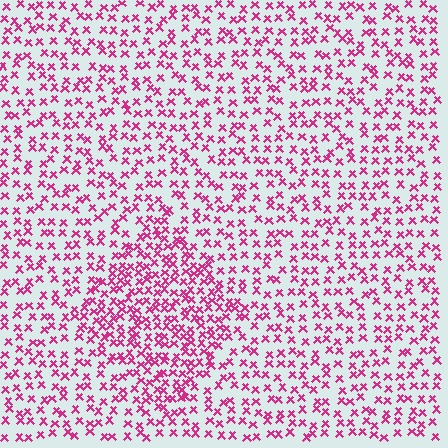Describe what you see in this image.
The image contains small magenta elements arranged at two different densities. A diamond-shaped region is visible where the elements are more densely packed than the surrounding area.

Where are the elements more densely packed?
The elements are more densely packed inside the diamond boundary.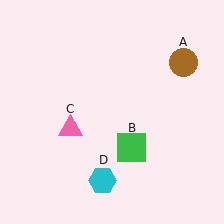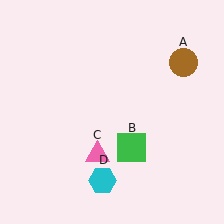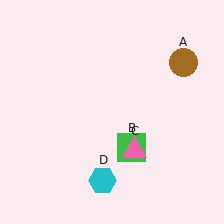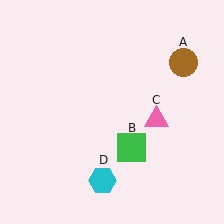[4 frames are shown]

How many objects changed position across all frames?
1 object changed position: pink triangle (object C).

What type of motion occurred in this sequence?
The pink triangle (object C) rotated counterclockwise around the center of the scene.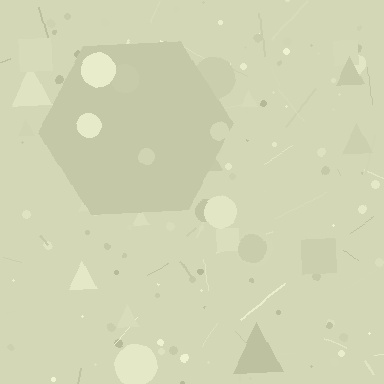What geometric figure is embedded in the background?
A hexagon is embedded in the background.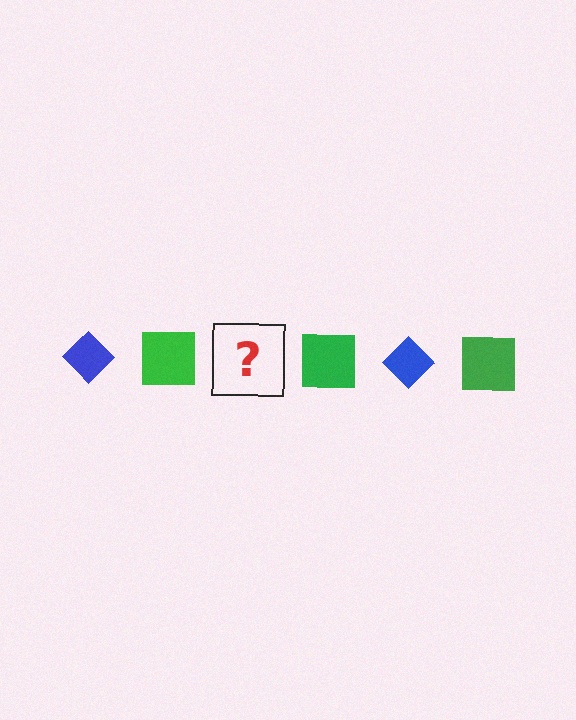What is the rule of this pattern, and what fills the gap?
The rule is that the pattern alternates between blue diamond and green square. The gap should be filled with a blue diamond.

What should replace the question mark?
The question mark should be replaced with a blue diamond.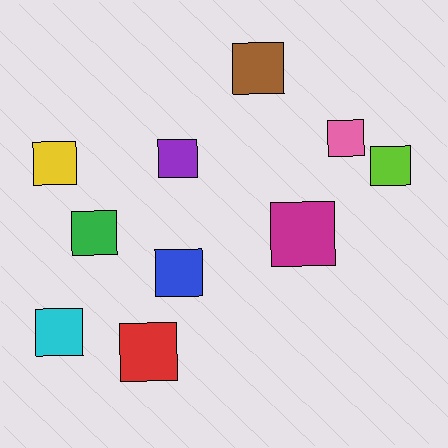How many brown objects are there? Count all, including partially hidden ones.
There is 1 brown object.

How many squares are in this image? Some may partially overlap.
There are 10 squares.